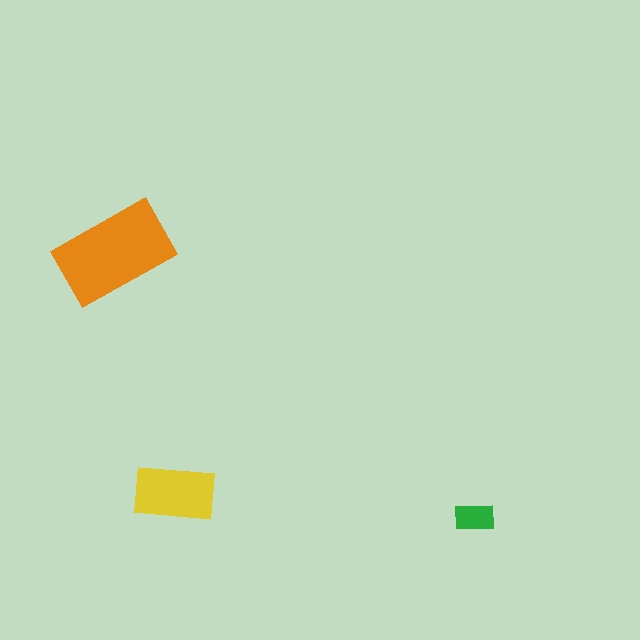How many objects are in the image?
There are 3 objects in the image.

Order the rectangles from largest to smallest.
the orange one, the yellow one, the green one.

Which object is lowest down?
The green rectangle is bottommost.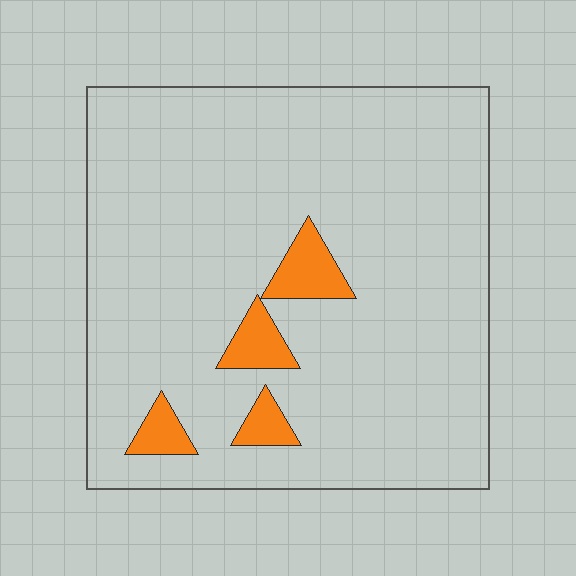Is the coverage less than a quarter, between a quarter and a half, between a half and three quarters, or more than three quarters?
Less than a quarter.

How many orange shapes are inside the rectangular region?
4.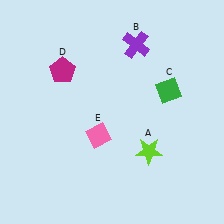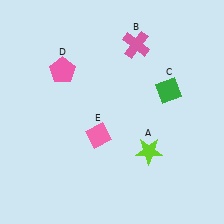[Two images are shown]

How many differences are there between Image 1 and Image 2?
There are 2 differences between the two images.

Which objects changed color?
B changed from purple to pink. D changed from magenta to pink.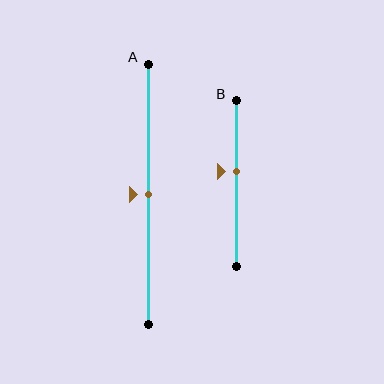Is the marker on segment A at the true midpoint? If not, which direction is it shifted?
Yes, the marker on segment A is at the true midpoint.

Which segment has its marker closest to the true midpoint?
Segment A has its marker closest to the true midpoint.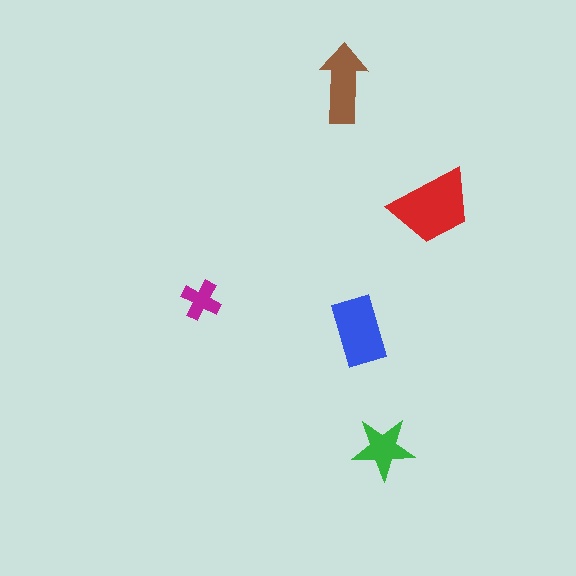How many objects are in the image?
There are 5 objects in the image.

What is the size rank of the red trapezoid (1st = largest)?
1st.